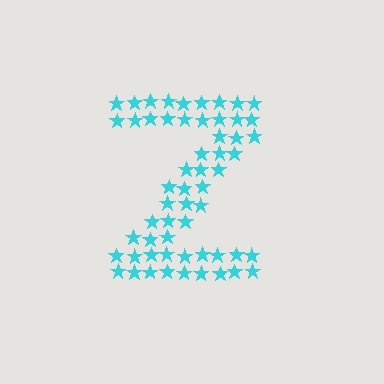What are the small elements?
The small elements are stars.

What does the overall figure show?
The overall figure shows the letter Z.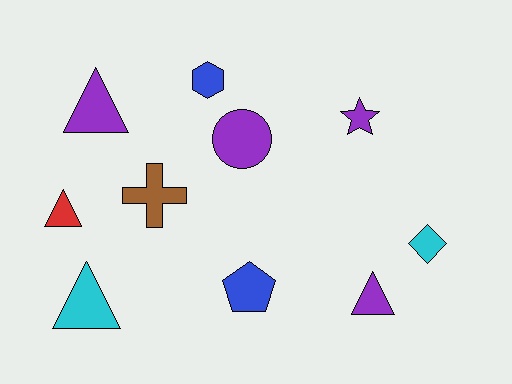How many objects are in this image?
There are 10 objects.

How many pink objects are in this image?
There are no pink objects.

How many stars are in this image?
There is 1 star.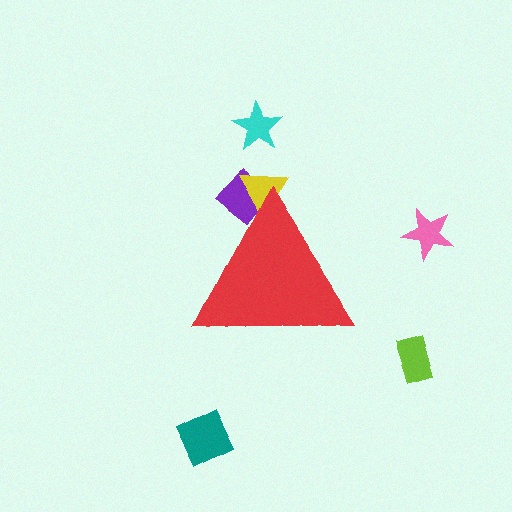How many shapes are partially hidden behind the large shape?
2 shapes are partially hidden.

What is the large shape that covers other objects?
A red triangle.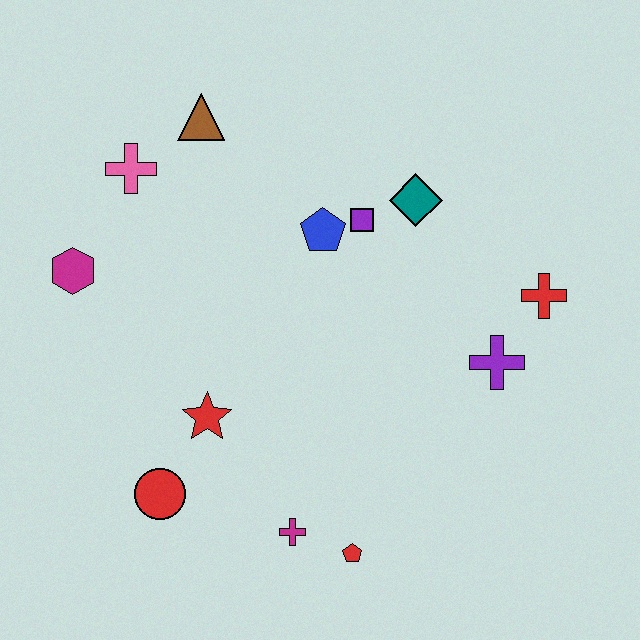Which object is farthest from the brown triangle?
The red pentagon is farthest from the brown triangle.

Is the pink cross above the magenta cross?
Yes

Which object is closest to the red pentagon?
The magenta cross is closest to the red pentagon.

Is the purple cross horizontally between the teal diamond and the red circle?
No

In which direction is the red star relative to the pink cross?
The red star is below the pink cross.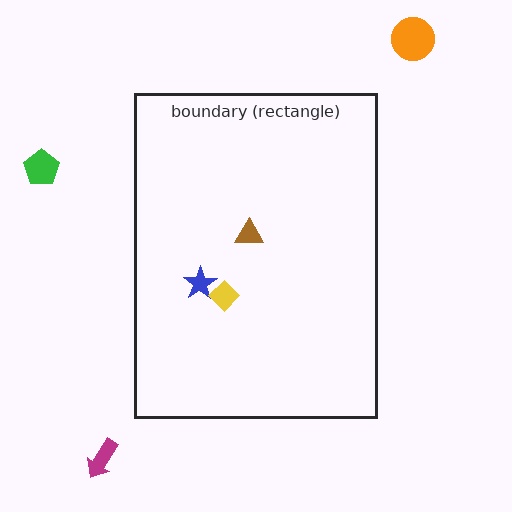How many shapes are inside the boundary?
3 inside, 3 outside.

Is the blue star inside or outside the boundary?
Inside.